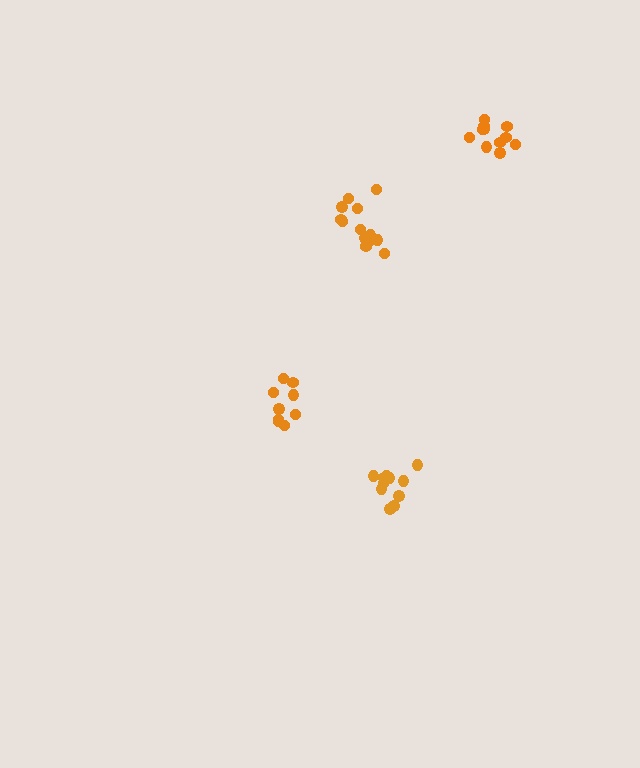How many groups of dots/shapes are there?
There are 4 groups.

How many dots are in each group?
Group 1: 11 dots, Group 2: 9 dots, Group 3: 11 dots, Group 4: 13 dots (44 total).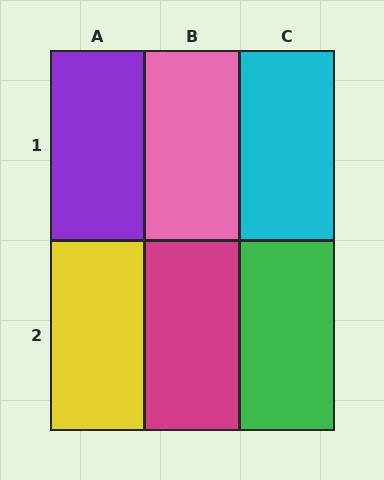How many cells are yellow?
1 cell is yellow.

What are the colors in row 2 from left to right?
Yellow, magenta, green.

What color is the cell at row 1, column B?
Pink.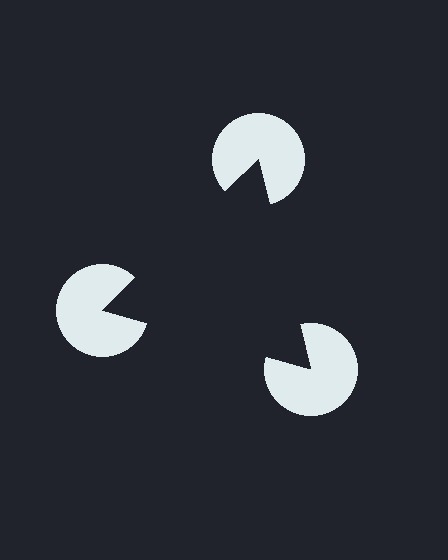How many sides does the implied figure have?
3 sides.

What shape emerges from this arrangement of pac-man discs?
An illusory triangle — its edges are inferred from the aligned wedge cuts in the pac-man discs, not physically drawn.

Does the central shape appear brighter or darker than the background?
It typically appears slightly darker than the background, even though no actual brightness change is drawn.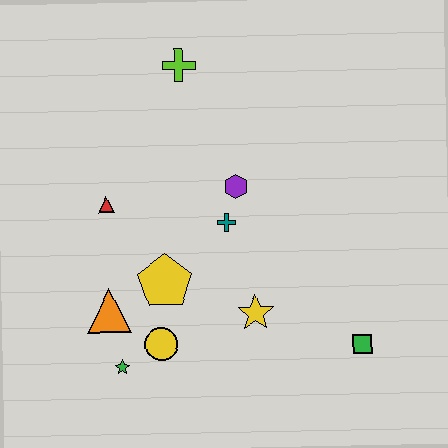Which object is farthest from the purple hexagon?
The green star is farthest from the purple hexagon.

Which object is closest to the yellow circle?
The green star is closest to the yellow circle.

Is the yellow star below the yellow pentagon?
Yes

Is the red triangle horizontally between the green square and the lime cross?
No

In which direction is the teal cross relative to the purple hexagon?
The teal cross is below the purple hexagon.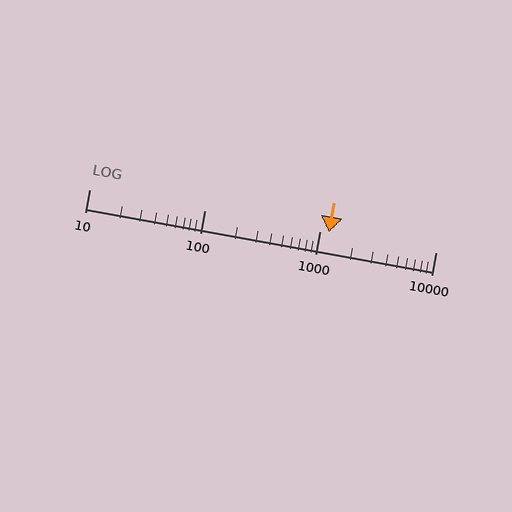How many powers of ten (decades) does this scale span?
The scale spans 3 decades, from 10 to 10000.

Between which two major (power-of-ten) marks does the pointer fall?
The pointer is between 1000 and 10000.